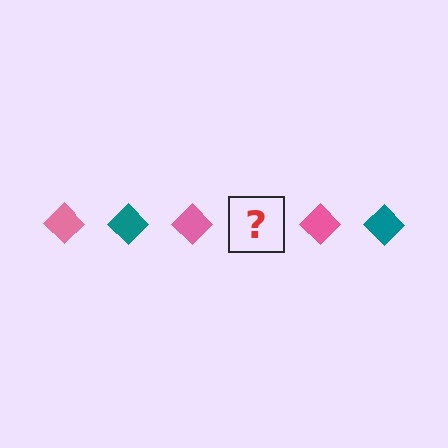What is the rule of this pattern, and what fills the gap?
The rule is that the pattern cycles through pink, teal diamonds. The gap should be filled with a teal diamond.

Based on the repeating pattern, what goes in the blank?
The blank should be a teal diamond.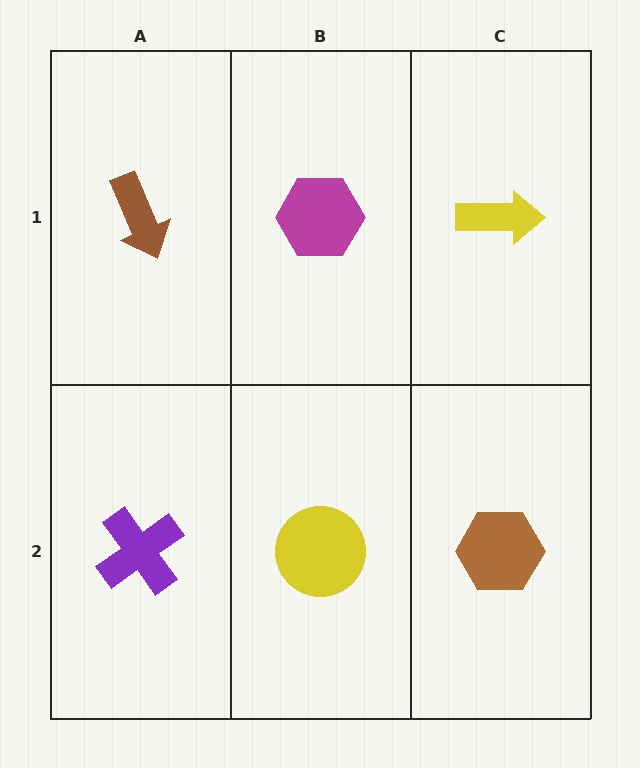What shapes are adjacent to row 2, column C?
A yellow arrow (row 1, column C), a yellow circle (row 2, column B).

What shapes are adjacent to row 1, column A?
A purple cross (row 2, column A), a magenta hexagon (row 1, column B).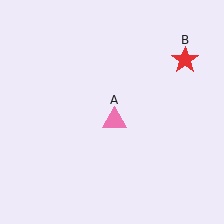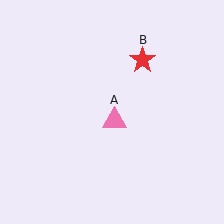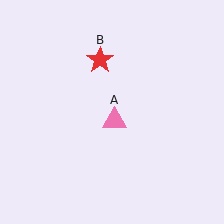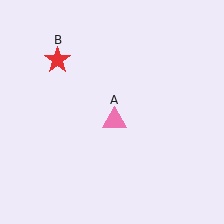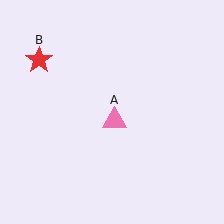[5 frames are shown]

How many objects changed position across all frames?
1 object changed position: red star (object B).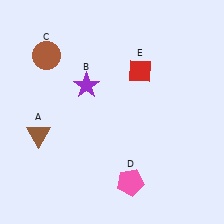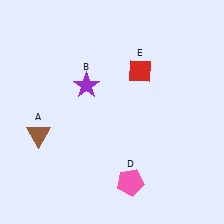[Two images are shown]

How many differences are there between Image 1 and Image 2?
There is 1 difference between the two images.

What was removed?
The brown circle (C) was removed in Image 2.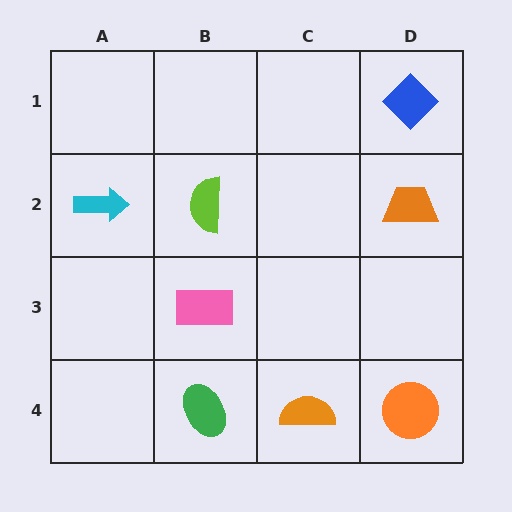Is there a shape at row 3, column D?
No, that cell is empty.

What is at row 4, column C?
An orange semicircle.